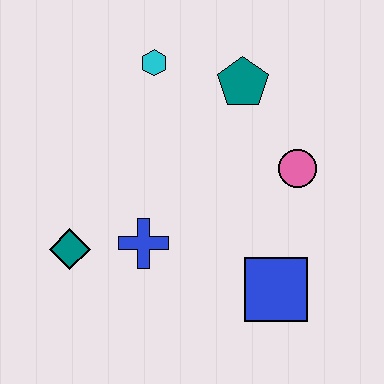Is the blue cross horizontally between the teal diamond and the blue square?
Yes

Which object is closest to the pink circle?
The teal pentagon is closest to the pink circle.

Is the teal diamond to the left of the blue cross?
Yes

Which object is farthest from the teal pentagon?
The teal diamond is farthest from the teal pentagon.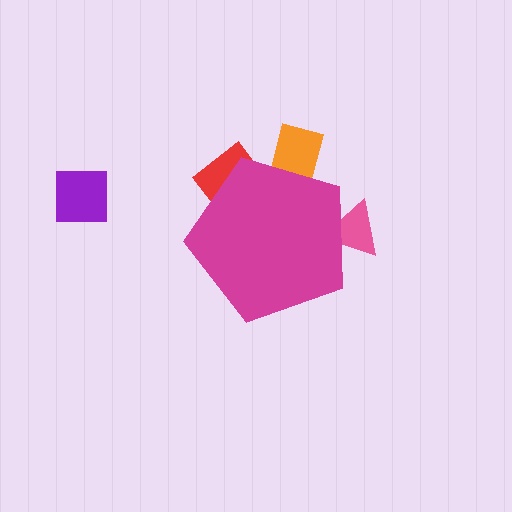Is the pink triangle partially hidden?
Yes, the pink triangle is partially hidden behind the magenta pentagon.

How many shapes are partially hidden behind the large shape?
3 shapes are partially hidden.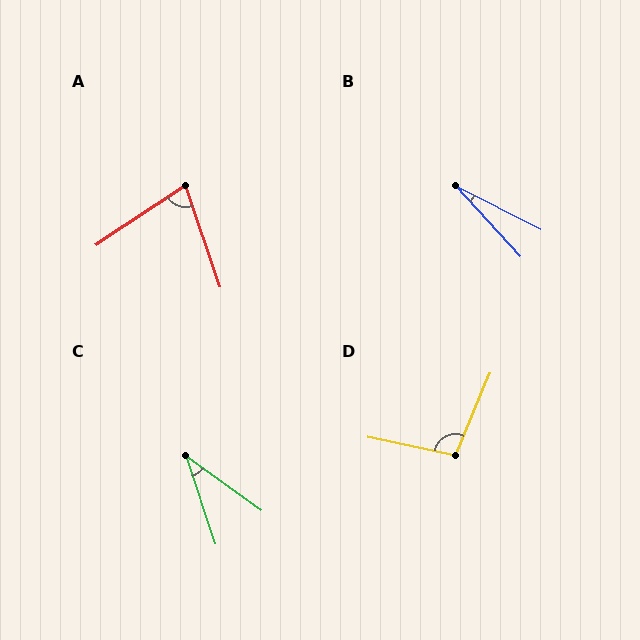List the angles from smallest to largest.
B (21°), C (36°), A (75°), D (101°).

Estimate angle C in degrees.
Approximately 36 degrees.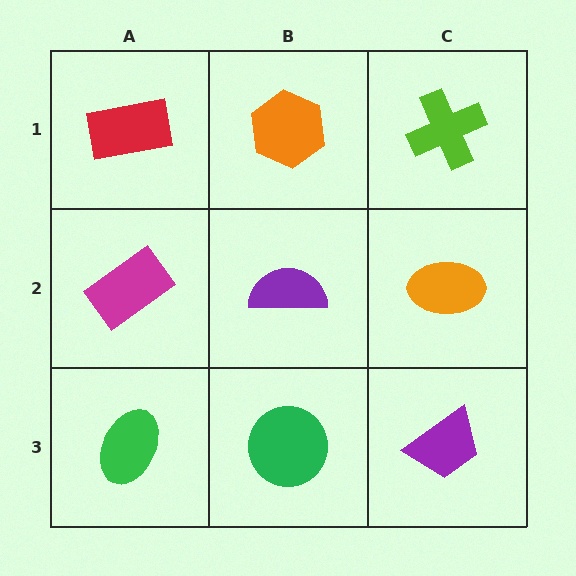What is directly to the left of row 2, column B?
A magenta rectangle.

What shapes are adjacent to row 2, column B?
An orange hexagon (row 1, column B), a green circle (row 3, column B), a magenta rectangle (row 2, column A), an orange ellipse (row 2, column C).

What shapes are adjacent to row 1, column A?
A magenta rectangle (row 2, column A), an orange hexagon (row 1, column B).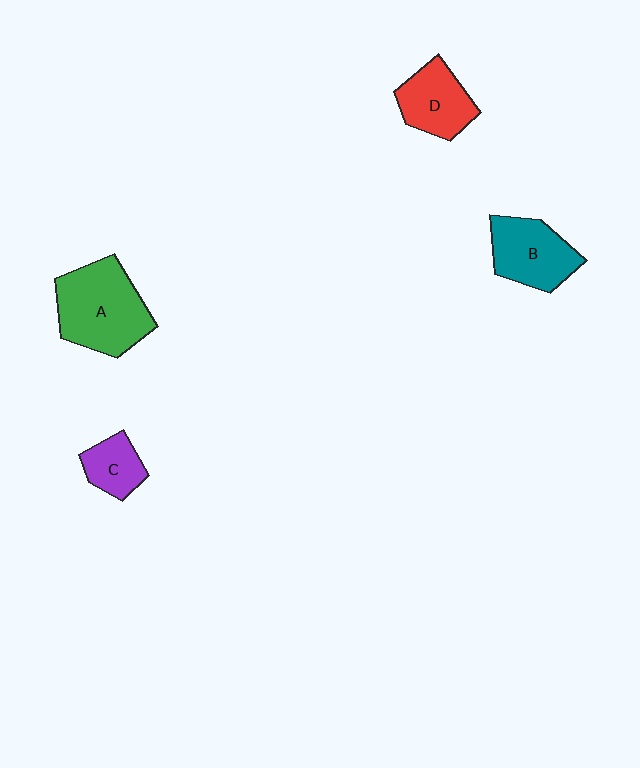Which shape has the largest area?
Shape A (green).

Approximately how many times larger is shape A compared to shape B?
Approximately 1.4 times.